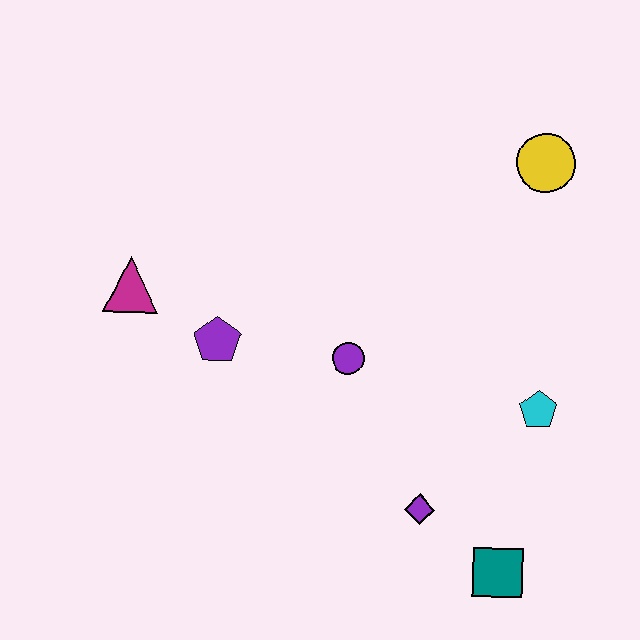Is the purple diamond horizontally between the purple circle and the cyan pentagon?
Yes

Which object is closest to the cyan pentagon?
The purple diamond is closest to the cyan pentagon.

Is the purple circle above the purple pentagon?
No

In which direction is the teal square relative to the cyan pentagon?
The teal square is below the cyan pentagon.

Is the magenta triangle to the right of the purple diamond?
No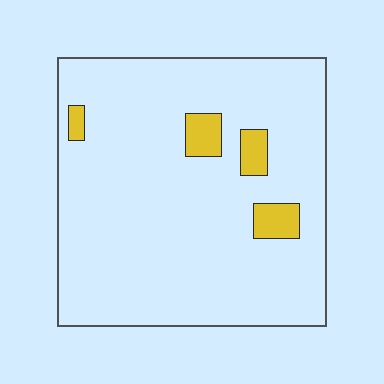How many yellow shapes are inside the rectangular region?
4.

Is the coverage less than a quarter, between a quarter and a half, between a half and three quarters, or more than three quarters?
Less than a quarter.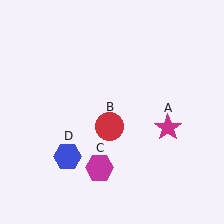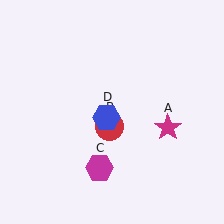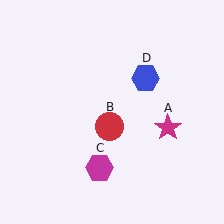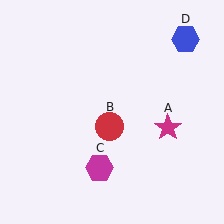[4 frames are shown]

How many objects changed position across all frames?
1 object changed position: blue hexagon (object D).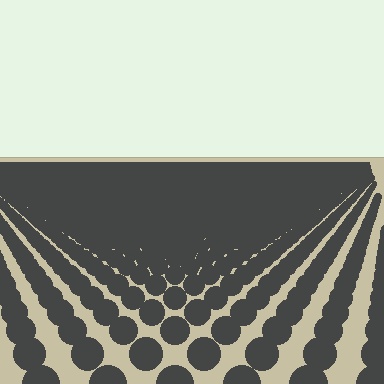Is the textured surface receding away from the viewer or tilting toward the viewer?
The surface is receding away from the viewer. Texture elements get smaller and denser toward the top.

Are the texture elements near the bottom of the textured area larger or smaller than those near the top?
Larger. Near the bottom, elements are closer to the viewer and appear at a bigger on-screen size.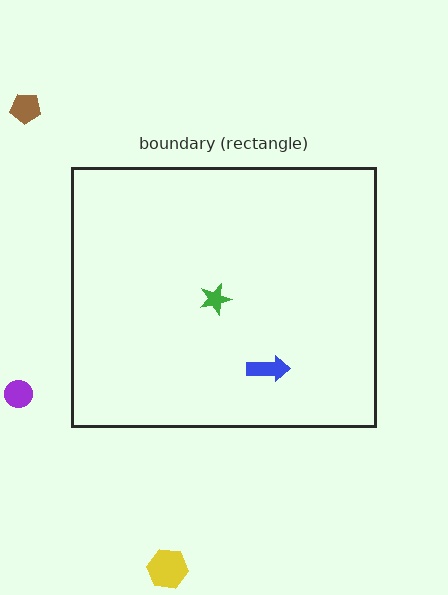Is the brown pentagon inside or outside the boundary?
Outside.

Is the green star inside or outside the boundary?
Inside.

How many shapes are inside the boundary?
2 inside, 3 outside.